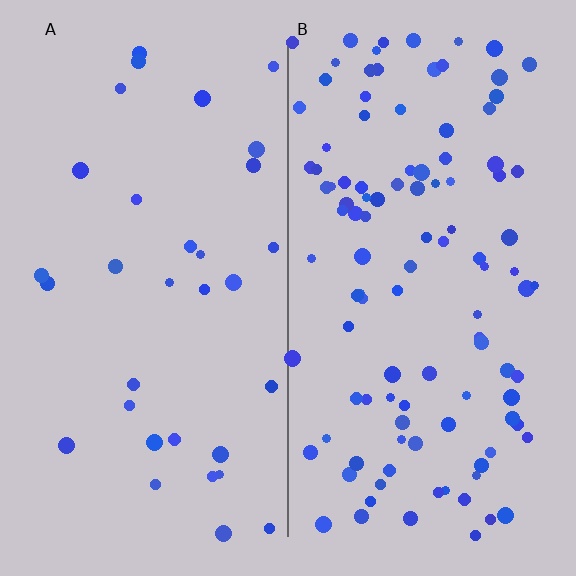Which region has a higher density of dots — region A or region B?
B (the right).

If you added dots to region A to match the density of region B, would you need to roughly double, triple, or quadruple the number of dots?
Approximately triple.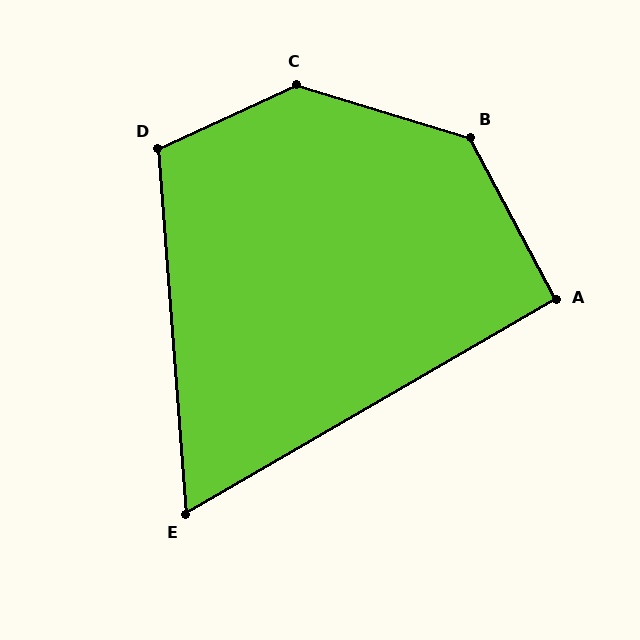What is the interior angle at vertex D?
Approximately 110 degrees (obtuse).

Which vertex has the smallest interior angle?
E, at approximately 64 degrees.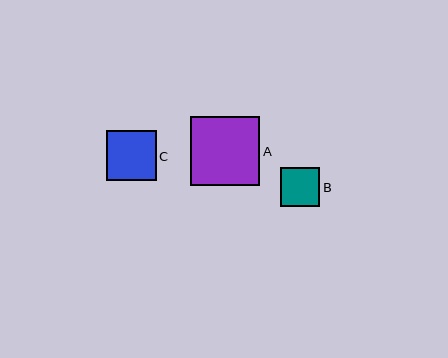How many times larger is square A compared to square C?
Square A is approximately 1.4 times the size of square C.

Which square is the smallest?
Square B is the smallest with a size of approximately 39 pixels.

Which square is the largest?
Square A is the largest with a size of approximately 69 pixels.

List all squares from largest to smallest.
From largest to smallest: A, C, B.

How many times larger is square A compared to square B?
Square A is approximately 1.8 times the size of square B.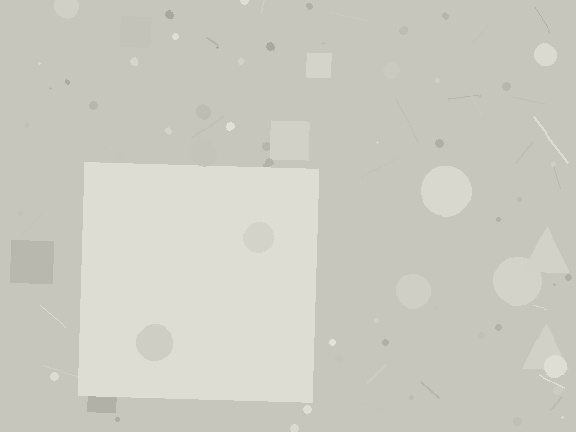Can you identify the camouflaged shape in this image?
The camouflaged shape is a square.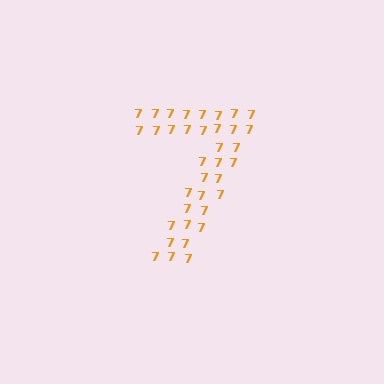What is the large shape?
The large shape is the digit 7.